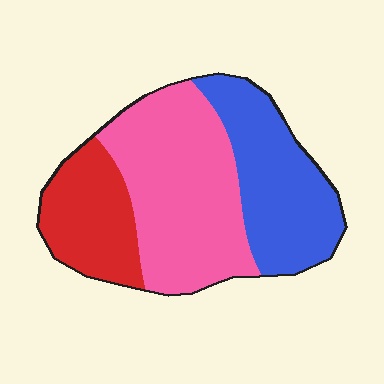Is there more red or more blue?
Blue.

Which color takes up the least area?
Red, at roughly 20%.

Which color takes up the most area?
Pink, at roughly 45%.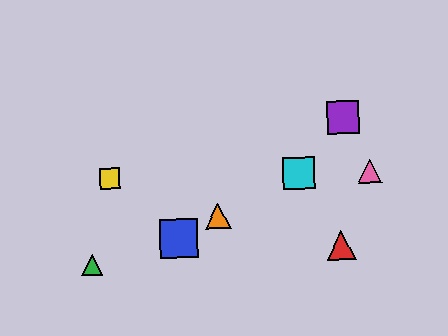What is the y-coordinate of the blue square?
The blue square is at y≈239.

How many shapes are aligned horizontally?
3 shapes (the yellow square, the cyan square, the pink triangle) are aligned horizontally.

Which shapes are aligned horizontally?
The yellow square, the cyan square, the pink triangle are aligned horizontally.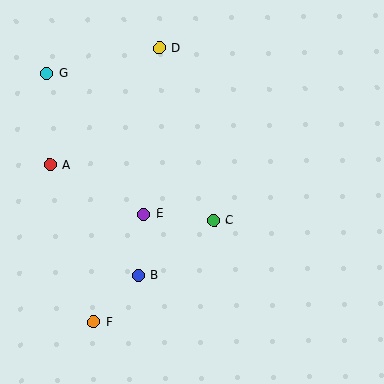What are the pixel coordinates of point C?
Point C is at (214, 221).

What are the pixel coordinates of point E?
Point E is at (144, 214).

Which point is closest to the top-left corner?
Point G is closest to the top-left corner.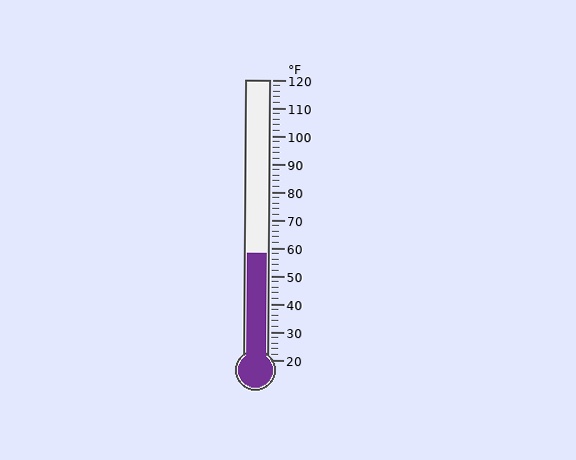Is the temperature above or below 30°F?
The temperature is above 30°F.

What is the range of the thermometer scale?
The thermometer scale ranges from 20°F to 120°F.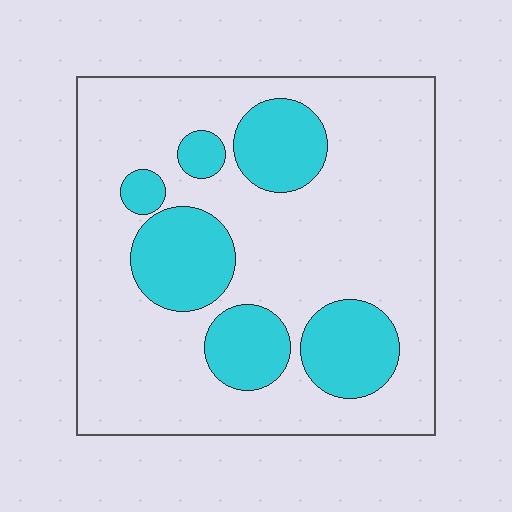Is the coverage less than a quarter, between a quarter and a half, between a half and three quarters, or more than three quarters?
Between a quarter and a half.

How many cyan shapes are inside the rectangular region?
6.